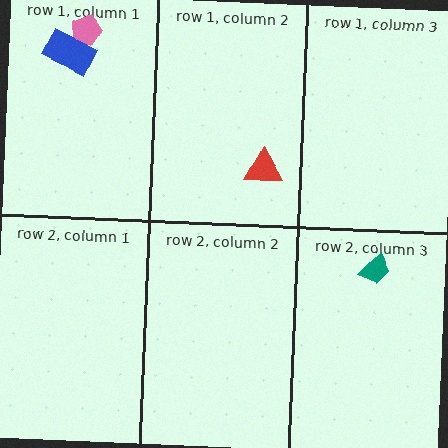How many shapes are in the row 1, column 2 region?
1.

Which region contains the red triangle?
The row 1, column 2 region.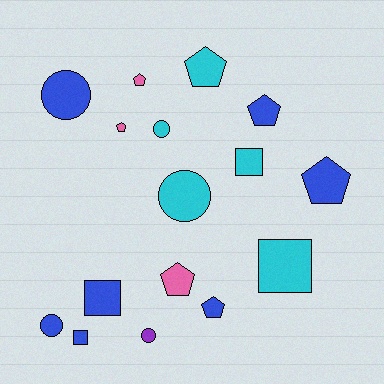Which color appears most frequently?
Blue, with 7 objects.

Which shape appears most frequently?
Pentagon, with 7 objects.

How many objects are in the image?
There are 16 objects.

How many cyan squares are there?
There are 2 cyan squares.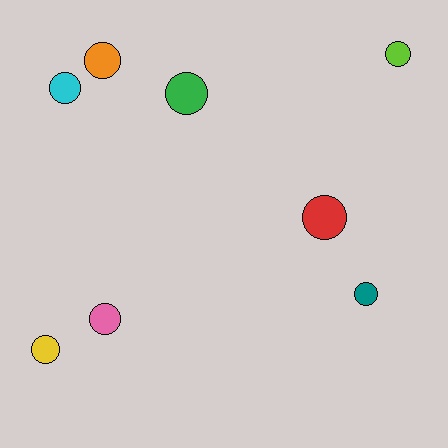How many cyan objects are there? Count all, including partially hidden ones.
There is 1 cyan object.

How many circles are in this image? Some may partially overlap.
There are 8 circles.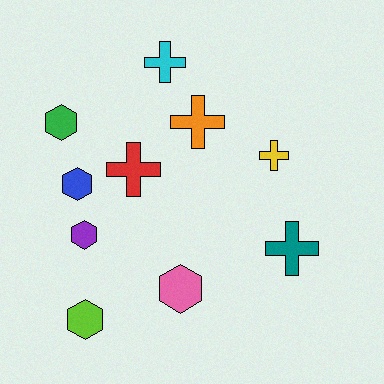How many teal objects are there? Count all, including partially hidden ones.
There is 1 teal object.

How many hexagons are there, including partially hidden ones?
There are 5 hexagons.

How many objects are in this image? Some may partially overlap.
There are 10 objects.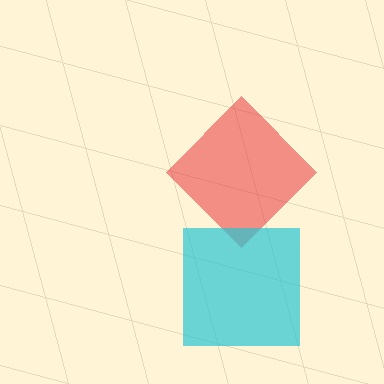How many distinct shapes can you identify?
There are 2 distinct shapes: a red diamond, a cyan square.